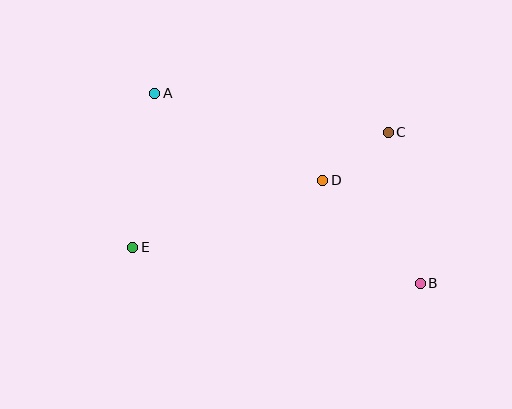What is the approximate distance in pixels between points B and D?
The distance between B and D is approximately 142 pixels.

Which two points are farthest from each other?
Points A and B are farthest from each other.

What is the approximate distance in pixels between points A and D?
The distance between A and D is approximately 189 pixels.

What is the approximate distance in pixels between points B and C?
The distance between B and C is approximately 154 pixels.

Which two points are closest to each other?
Points C and D are closest to each other.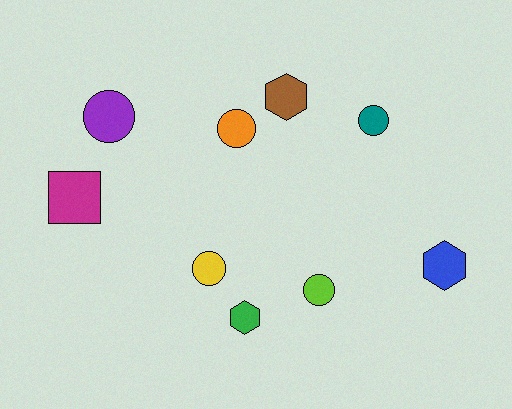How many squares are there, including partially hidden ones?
There is 1 square.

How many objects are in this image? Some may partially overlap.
There are 9 objects.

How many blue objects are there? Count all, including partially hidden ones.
There is 1 blue object.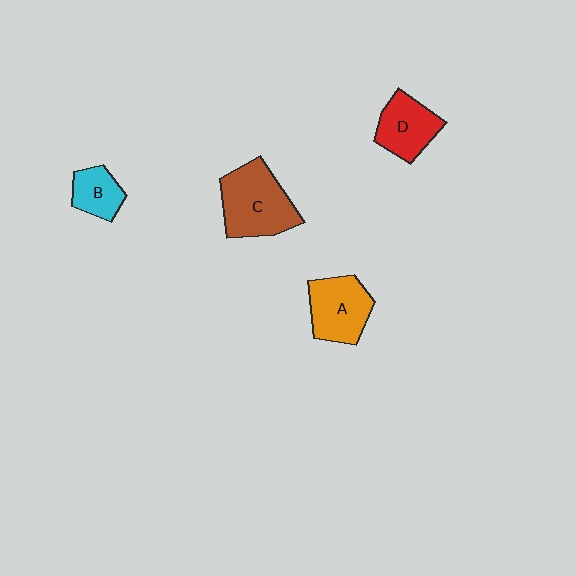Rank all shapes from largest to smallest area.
From largest to smallest: C (brown), A (orange), D (red), B (cyan).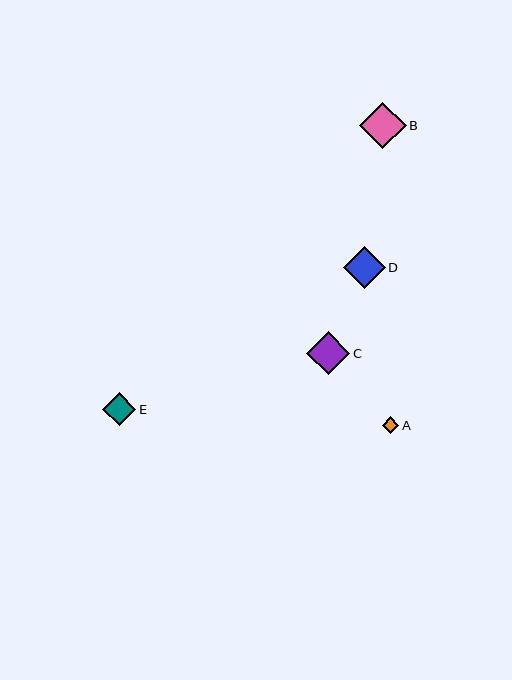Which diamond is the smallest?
Diamond A is the smallest with a size of approximately 17 pixels.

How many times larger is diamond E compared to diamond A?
Diamond E is approximately 2.0 times the size of diamond A.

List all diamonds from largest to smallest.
From largest to smallest: B, C, D, E, A.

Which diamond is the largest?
Diamond B is the largest with a size of approximately 47 pixels.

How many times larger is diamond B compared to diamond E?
Diamond B is approximately 1.4 times the size of diamond E.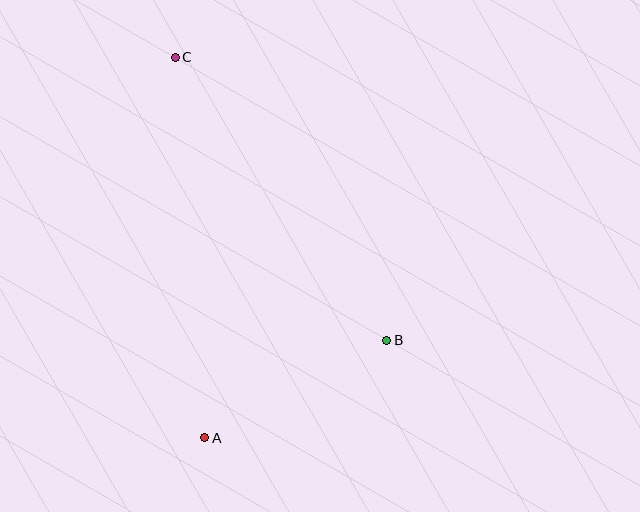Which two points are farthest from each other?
Points A and C are farthest from each other.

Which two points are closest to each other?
Points A and B are closest to each other.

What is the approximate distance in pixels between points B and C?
The distance between B and C is approximately 353 pixels.